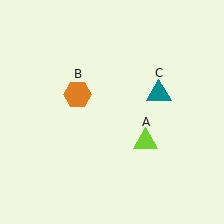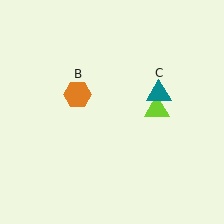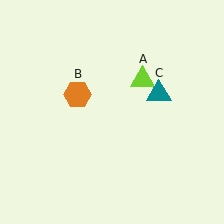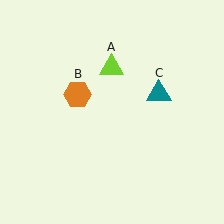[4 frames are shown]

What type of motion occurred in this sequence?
The lime triangle (object A) rotated counterclockwise around the center of the scene.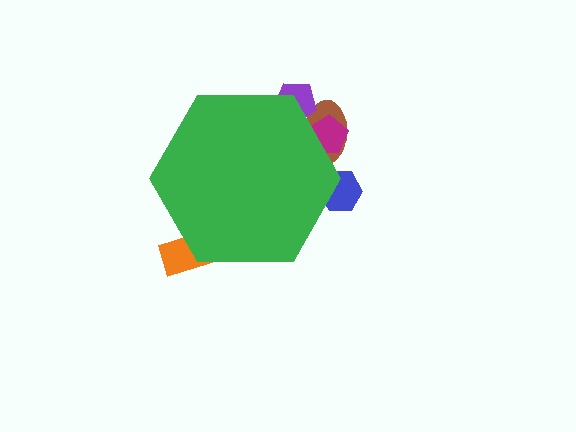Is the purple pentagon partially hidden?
Yes, the purple pentagon is partially hidden behind the green hexagon.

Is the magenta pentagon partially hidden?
Yes, the magenta pentagon is partially hidden behind the green hexagon.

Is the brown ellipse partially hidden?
Yes, the brown ellipse is partially hidden behind the green hexagon.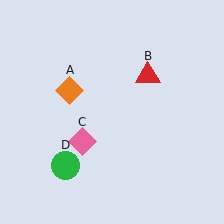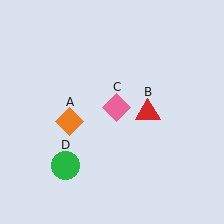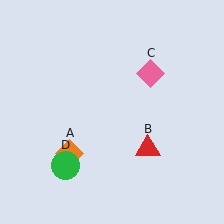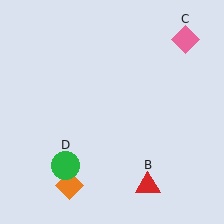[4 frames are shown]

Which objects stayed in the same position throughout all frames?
Green circle (object D) remained stationary.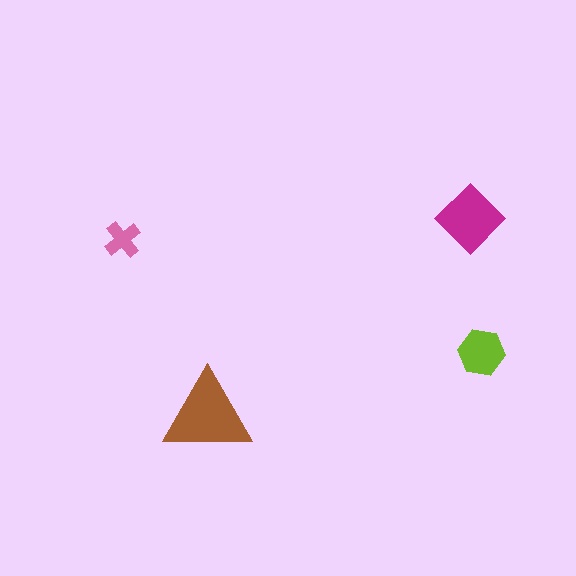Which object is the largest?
The brown triangle.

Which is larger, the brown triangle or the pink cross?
The brown triangle.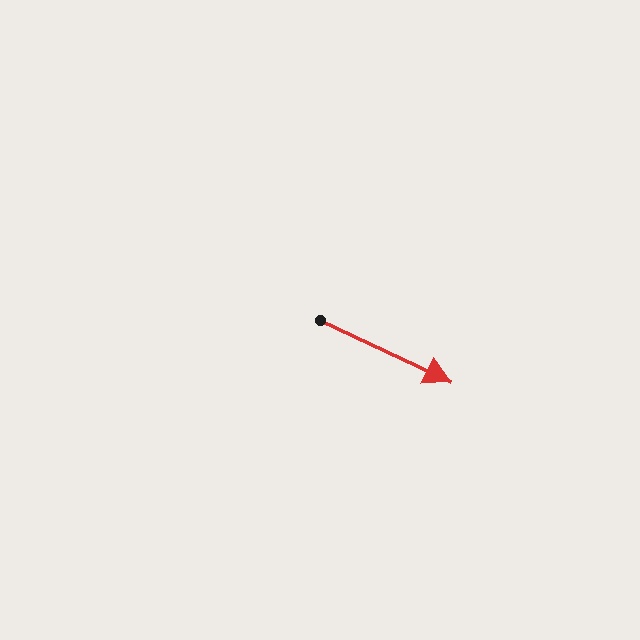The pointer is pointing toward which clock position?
Roughly 4 o'clock.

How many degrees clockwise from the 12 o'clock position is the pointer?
Approximately 115 degrees.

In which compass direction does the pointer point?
Southeast.